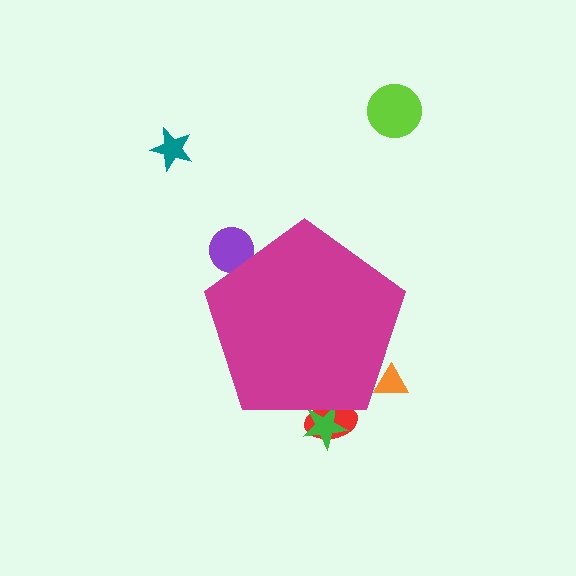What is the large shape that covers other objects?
A magenta pentagon.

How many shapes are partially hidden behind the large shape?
4 shapes are partially hidden.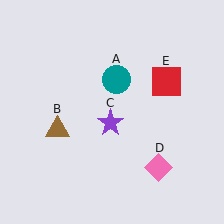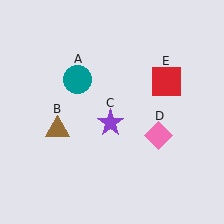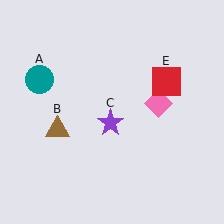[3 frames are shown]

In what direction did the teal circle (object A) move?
The teal circle (object A) moved left.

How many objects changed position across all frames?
2 objects changed position: teal circle (object A), pink diamond (object D).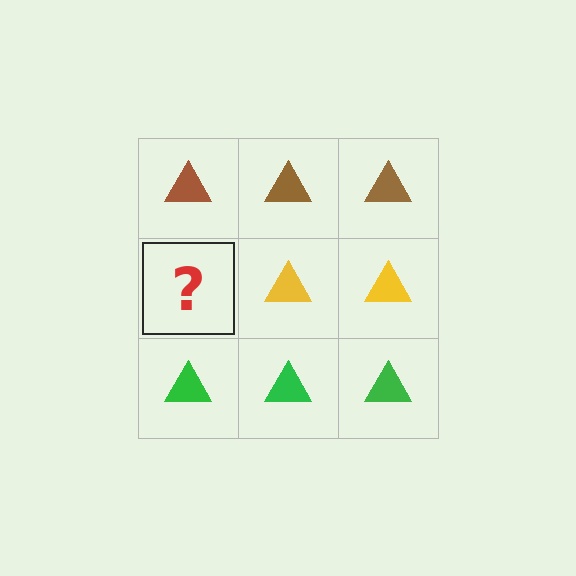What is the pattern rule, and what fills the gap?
The rule is that each row has a consistent color. The gap should be filled with a yellow triangle.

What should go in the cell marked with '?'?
The missing cell should contain a yellow triangle.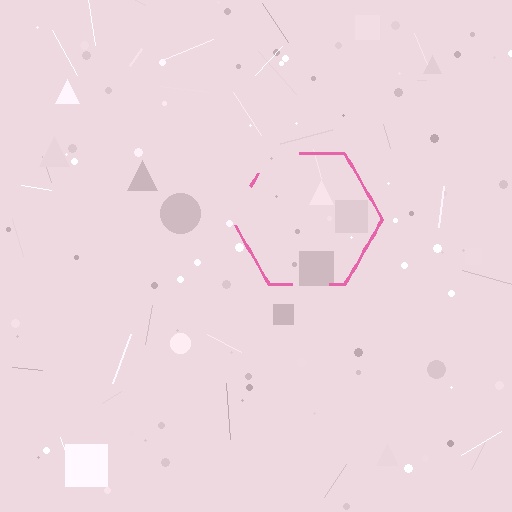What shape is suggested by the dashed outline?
The dashed outline suggests a hexagon.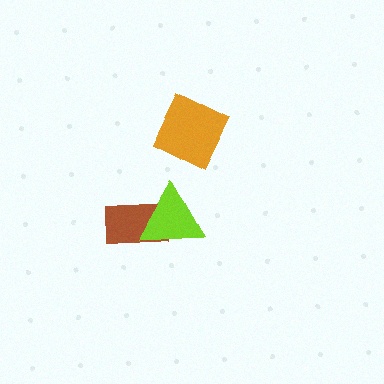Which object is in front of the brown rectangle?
The lime triangle is in front of the brown rectangle.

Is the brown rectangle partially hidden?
Yes, it is partially covered by another shape.